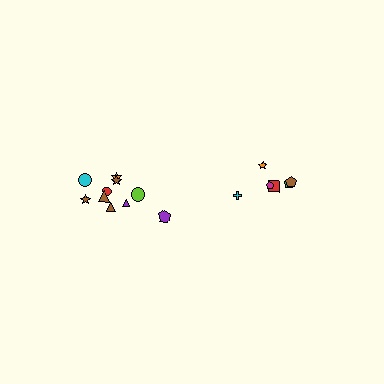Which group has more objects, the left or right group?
The left group.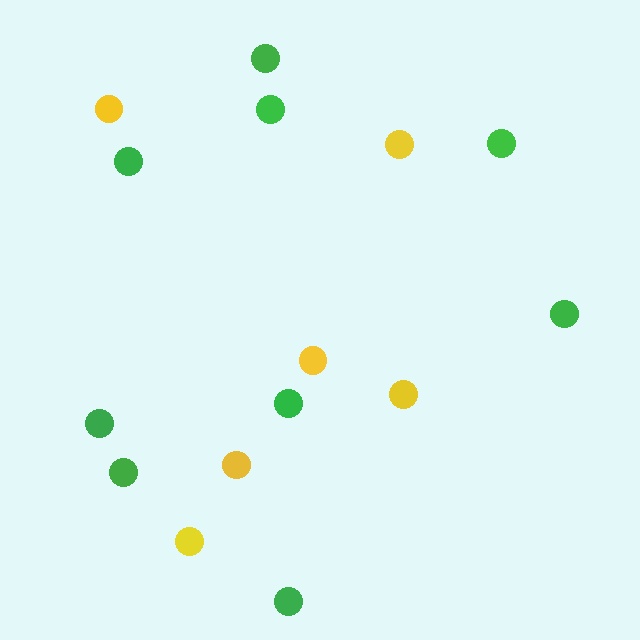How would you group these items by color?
There are 2 groups: one group of yellow circles (6) and one group of green circles (9).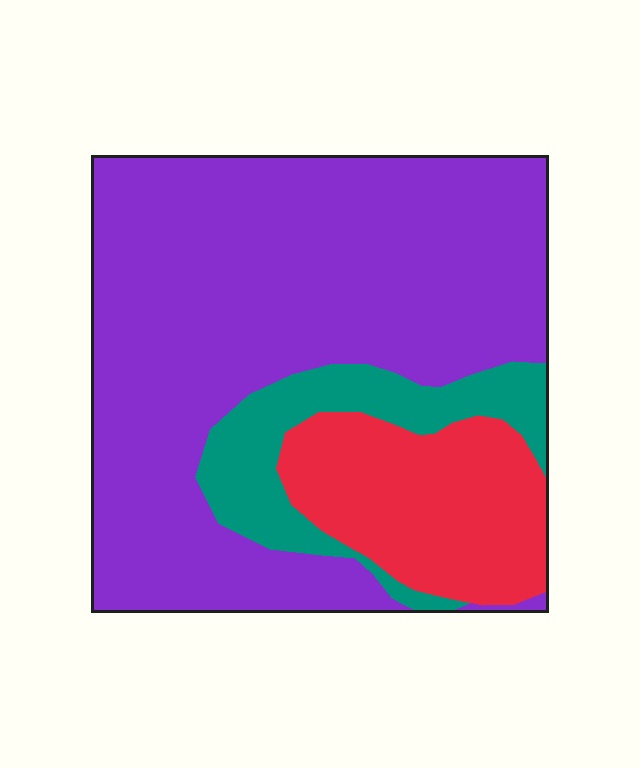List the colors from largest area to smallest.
From largest to smallest: purple, red, teal.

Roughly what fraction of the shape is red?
Red takes up less than a quarter of the shape.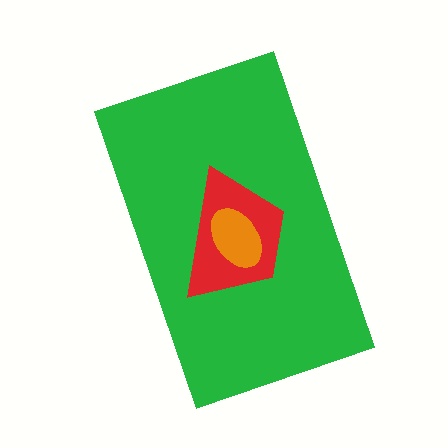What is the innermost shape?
The orange ellipse.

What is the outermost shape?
The green rectangle.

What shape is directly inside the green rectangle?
The red trapezoid.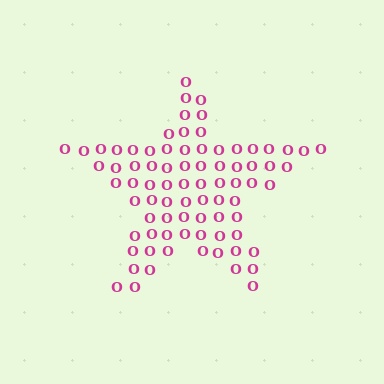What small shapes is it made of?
It is made of small letter O's.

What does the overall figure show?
The overall figure shows a star.